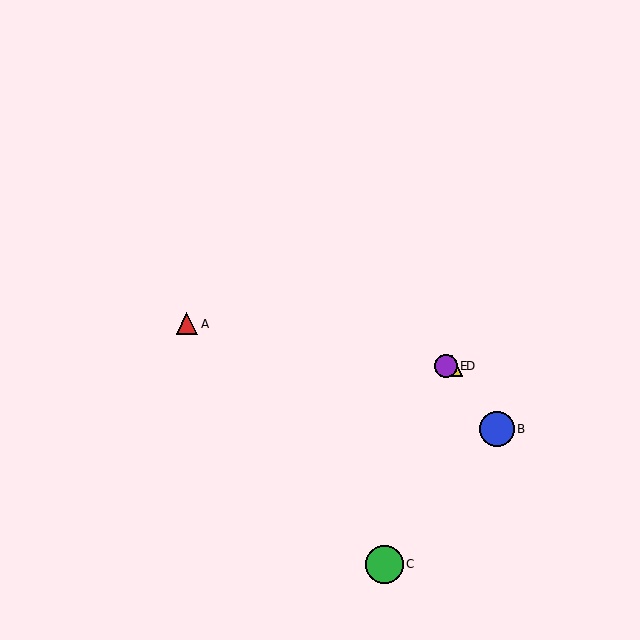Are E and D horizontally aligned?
Yes, both are at y≈366.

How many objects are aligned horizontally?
2 objects (D, E) are aligned horizontally.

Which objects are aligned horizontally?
Objects D, E are aligned horizontally.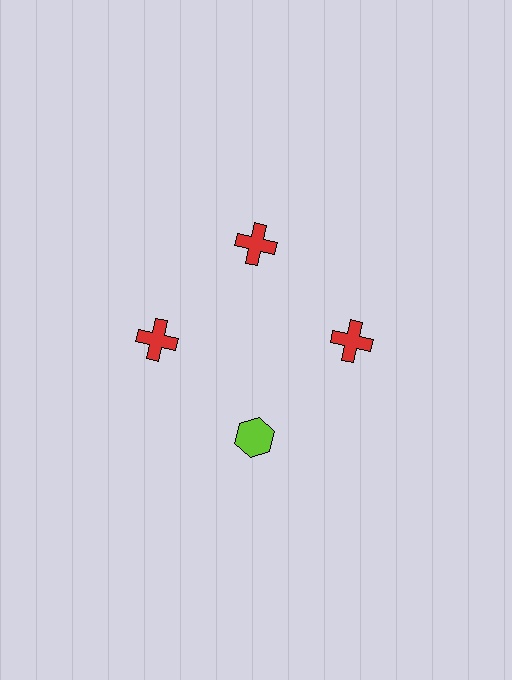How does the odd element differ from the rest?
It differs in both color (lime instead of red) and shape (hexagon instead of cross).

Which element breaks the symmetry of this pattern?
The lime hexagon at roughly the 6 o'clock position breaks the symmetry. All other shapes are red crosses.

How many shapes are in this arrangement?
There are 4 shapes arranged in a ring pattern.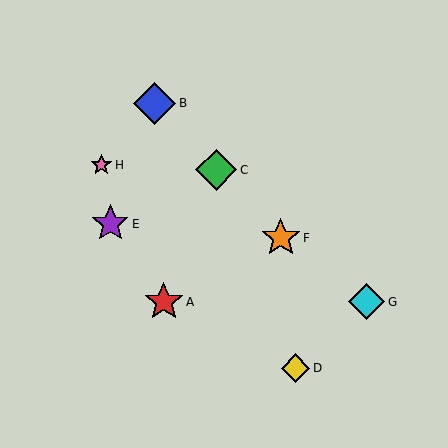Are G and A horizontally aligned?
Yes, both are at y≈302.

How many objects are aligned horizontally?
2 objects (A, G) are aligned horizontally.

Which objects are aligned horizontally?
Objects A, G are aligned horizontally.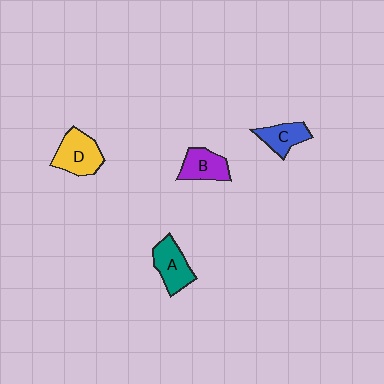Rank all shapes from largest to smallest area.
From largest to smallest: D (yellow), A (teal), B (purple), C (blue).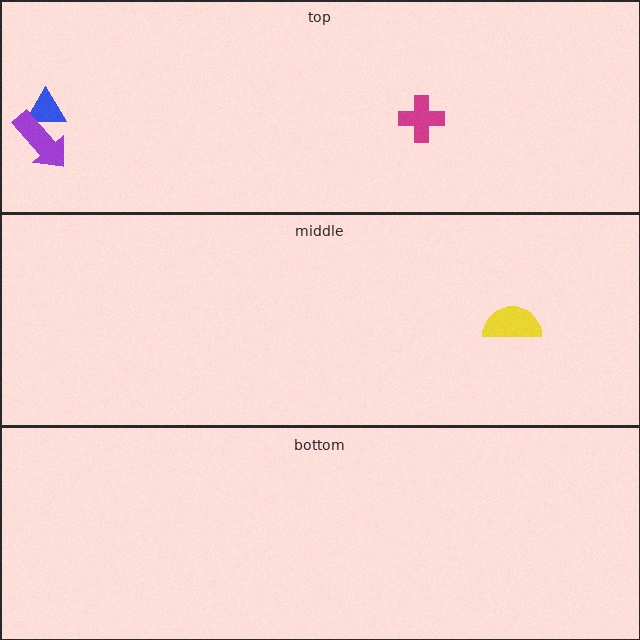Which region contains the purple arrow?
The top region.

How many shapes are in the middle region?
1.